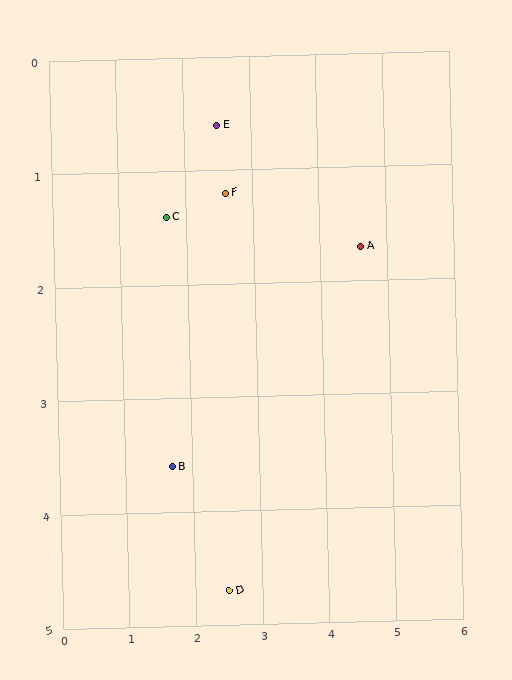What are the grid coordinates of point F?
Point F is at approximately (2.6, 1.2).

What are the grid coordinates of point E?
Point E is at approximately (2.5, 0.6).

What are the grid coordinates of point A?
Point A is at approximately (4.6, 1.7).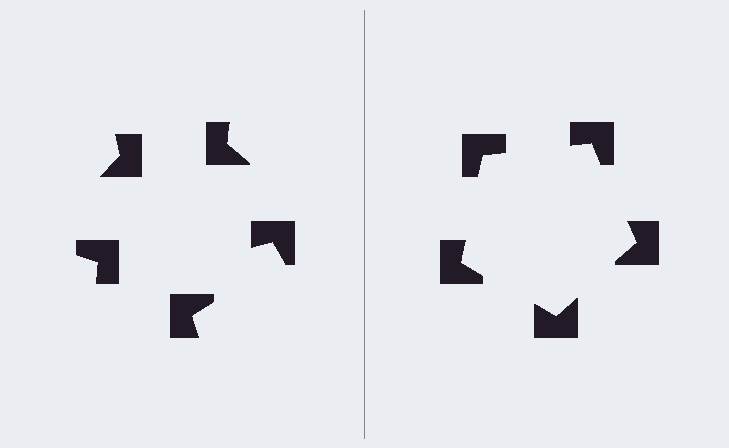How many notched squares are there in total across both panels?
10 — 5 on each side.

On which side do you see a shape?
An illusory pentagon appears on the right side. On the left side the wedge cuts are rotated, so no coherent shape forms.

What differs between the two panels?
The notched squares are positioned identically on both sides; only the wedge orientations differ. On the right they align to a pentagon; on the left they are misaligned.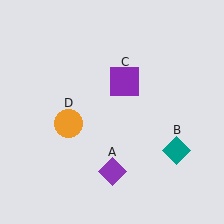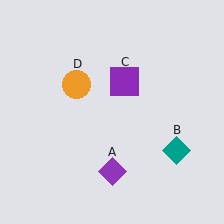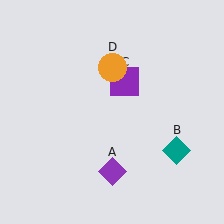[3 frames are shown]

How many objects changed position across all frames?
1 object changed position: orange circle (object D).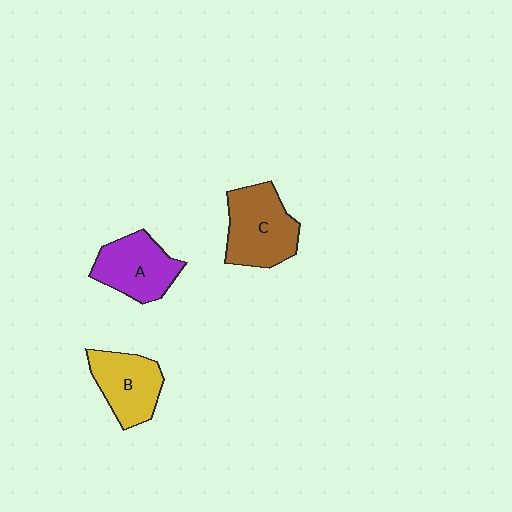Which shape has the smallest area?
Shape B (yellow).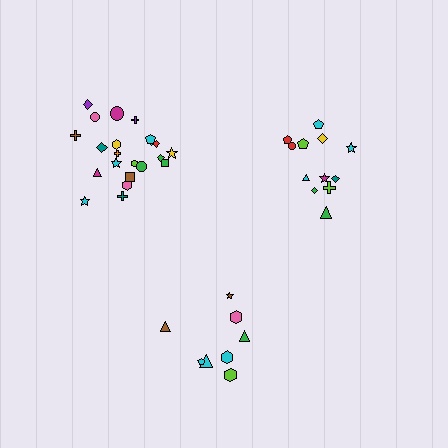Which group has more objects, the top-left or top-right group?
The top-left group.